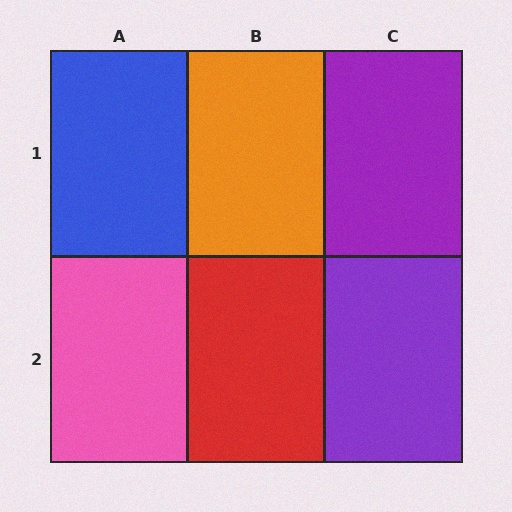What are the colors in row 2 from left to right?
Pink, red, purple.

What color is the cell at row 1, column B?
Orange.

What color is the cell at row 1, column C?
Purple.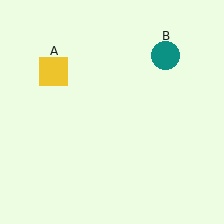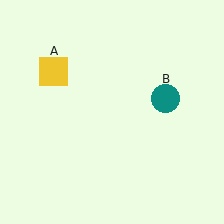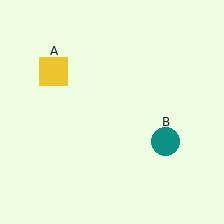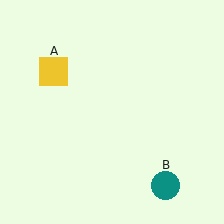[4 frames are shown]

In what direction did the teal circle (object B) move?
The teal circle (object B) moved down.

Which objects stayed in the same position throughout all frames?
Yellow square (object A) remained stationary.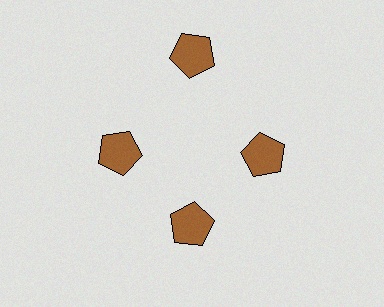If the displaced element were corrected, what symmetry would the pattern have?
It would have 4-fold rotational symmetry — the pattern would map onto itself every 90 degrees.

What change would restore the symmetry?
The symmetry would be restored by moving it inward, back onto the ring so that all 4 pentagons sit at equal angles and equal distance from the center.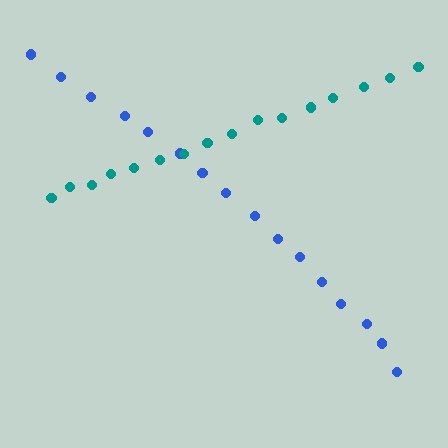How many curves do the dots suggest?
There are 2 distinct paths.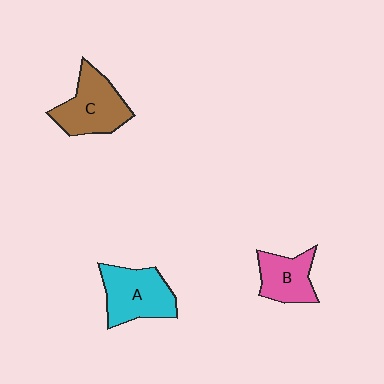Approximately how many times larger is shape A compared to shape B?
Approximately 1.4 times.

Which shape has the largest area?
Shape A (cyan).